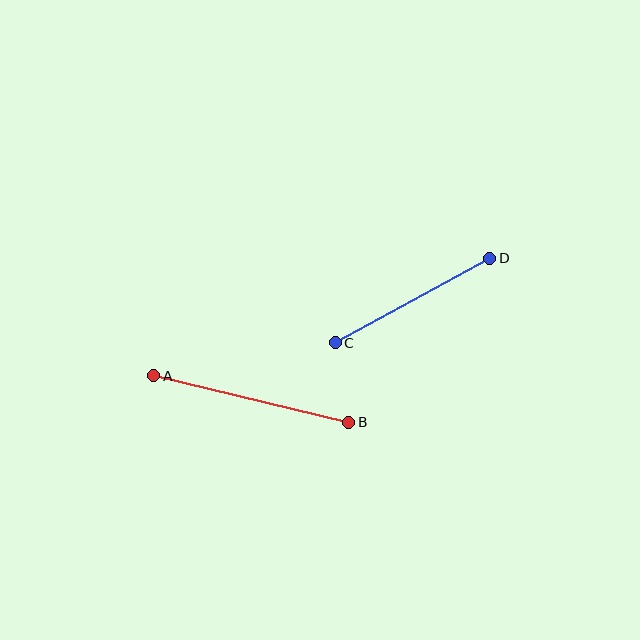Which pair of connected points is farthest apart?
Points A and B are farthest apart.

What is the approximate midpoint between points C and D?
The midpoint is at approximately (413, 300) pixels.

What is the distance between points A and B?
The distance is approximately 200 pixels.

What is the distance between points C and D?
The distance is approximately 176 pixels.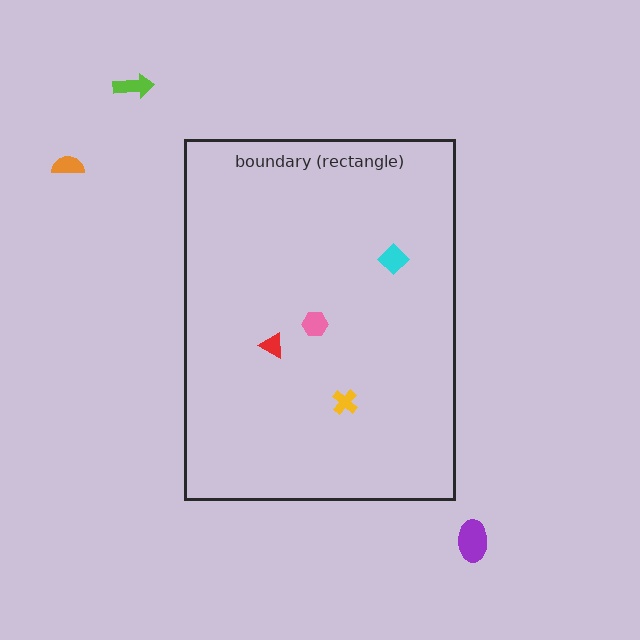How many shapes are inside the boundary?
4 inside, 3 outside.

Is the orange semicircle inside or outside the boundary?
Outside.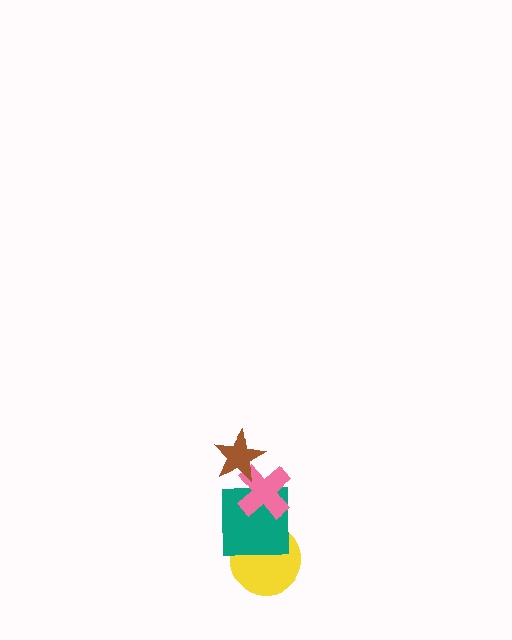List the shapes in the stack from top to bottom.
From top to bottom: the brown star, the pink cross, the teal square, the yellow circle.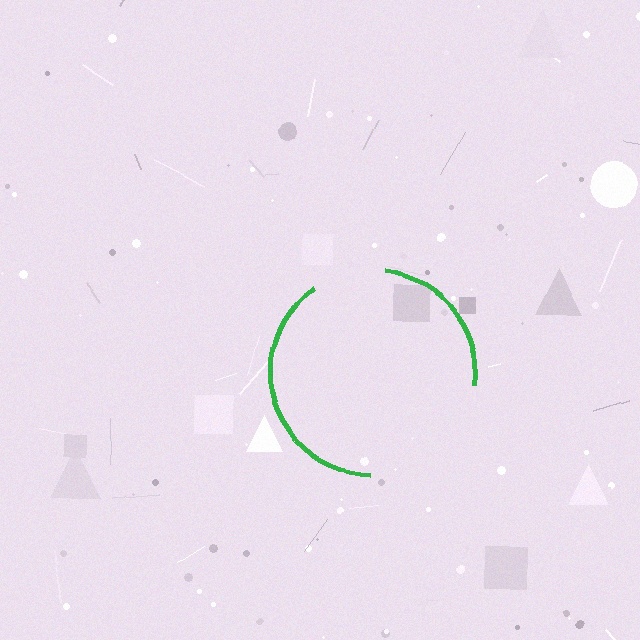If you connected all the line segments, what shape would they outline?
They would outline a circle.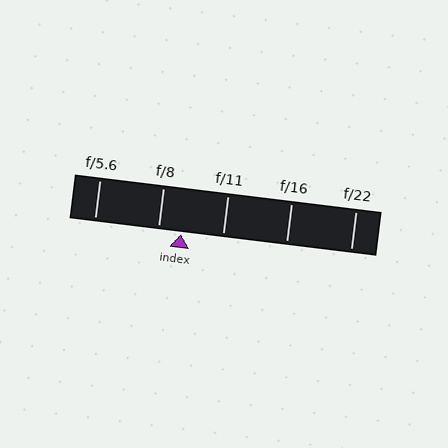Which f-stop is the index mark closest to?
The index mark is closest to f/8.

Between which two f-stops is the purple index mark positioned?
The index mark is between f/8 and f/11.